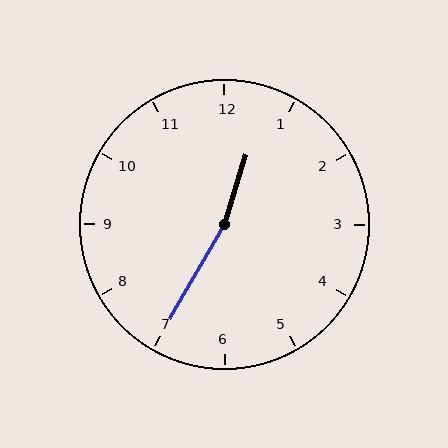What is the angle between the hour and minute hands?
Approximately 168 degrees.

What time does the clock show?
12:35.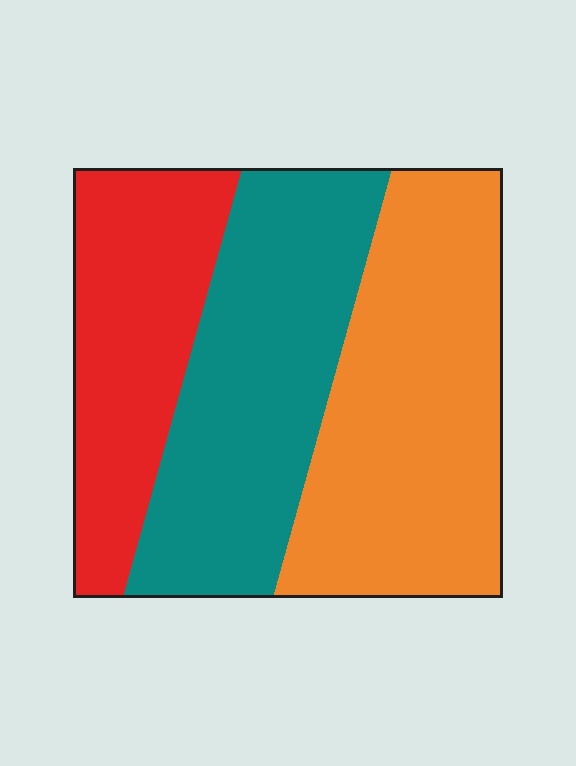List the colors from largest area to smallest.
From largest to smallest: orange, teal, red.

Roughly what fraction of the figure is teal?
Teal takes up about one third (1/3) of the figure.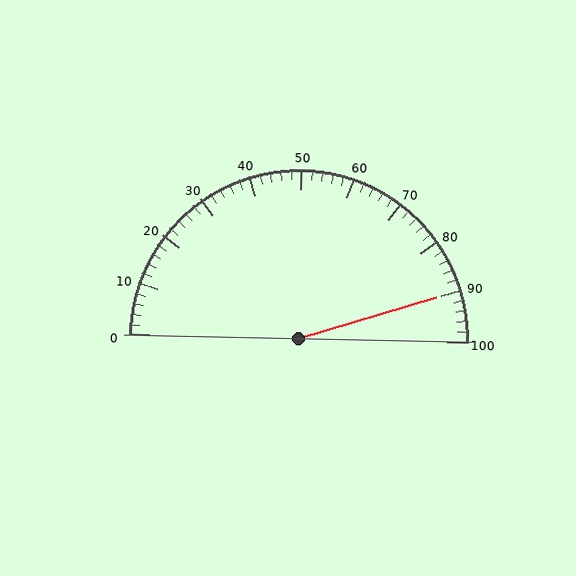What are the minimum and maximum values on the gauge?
The gauge ranges from 0 to 100.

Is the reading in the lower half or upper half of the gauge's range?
The reading is in the upper half of the range (0 to 100).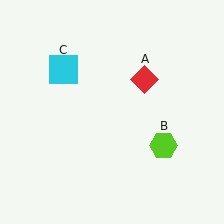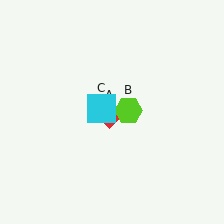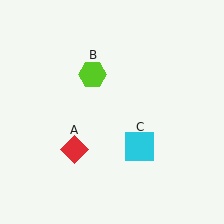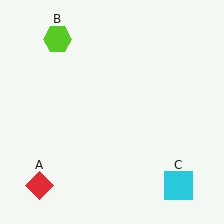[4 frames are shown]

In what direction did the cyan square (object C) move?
The cyan square (object C) moved down and to the right.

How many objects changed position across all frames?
3 objects changed position: red diamond (object A), lime hexagon (object B), cyan square (object C).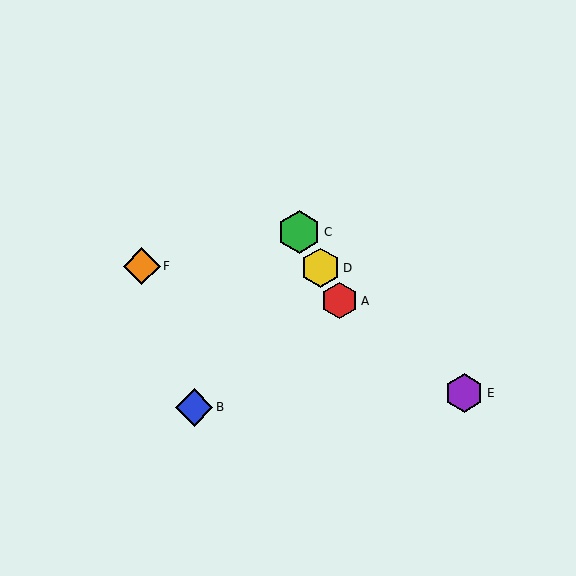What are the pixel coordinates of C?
Object C is at (299, 232).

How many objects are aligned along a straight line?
3 objects (A, C, D) are aligned along a straight line.